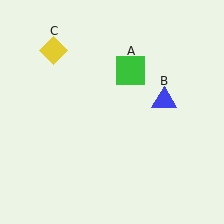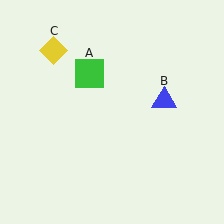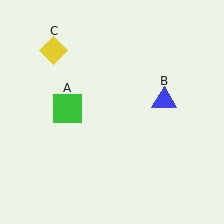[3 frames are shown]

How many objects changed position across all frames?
1 object changed position: green square (object A).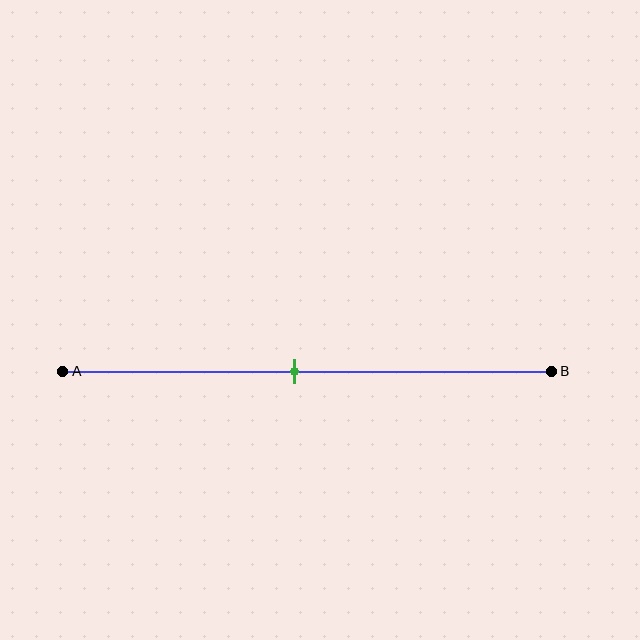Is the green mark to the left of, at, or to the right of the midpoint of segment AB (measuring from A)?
The green mark is approximately at the midpoint of segment AB.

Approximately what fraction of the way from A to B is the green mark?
The green mark is approximately 45% of the way from A to B.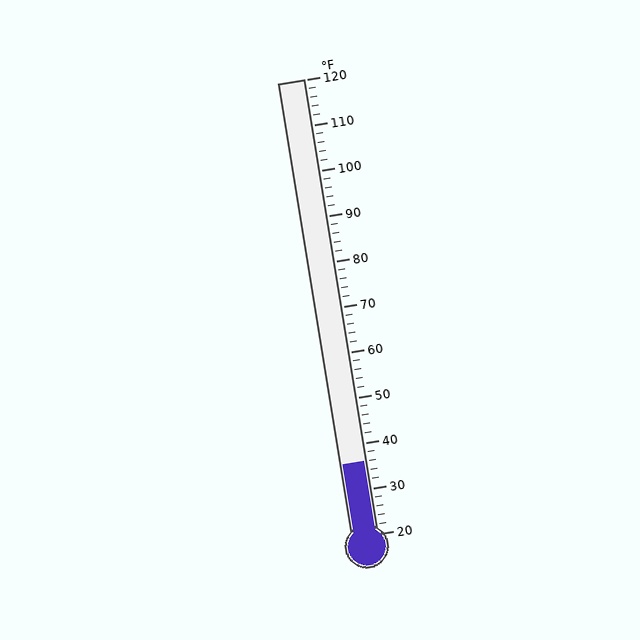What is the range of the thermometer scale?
The thermometer scale ranges from 20°F to 120°F.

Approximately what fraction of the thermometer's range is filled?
The thermometer is filled to approximately 15% of its range.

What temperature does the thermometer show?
The thermometer shows approximately 36°F.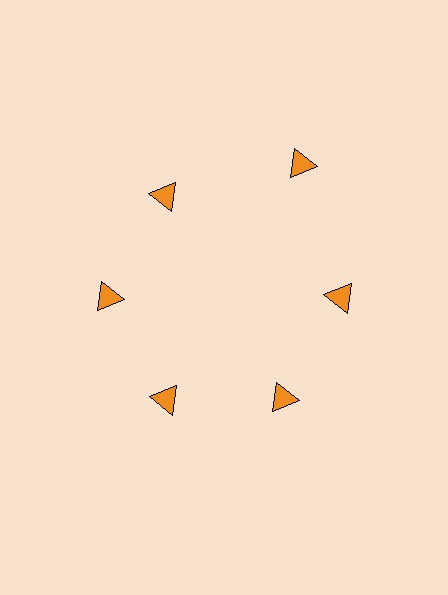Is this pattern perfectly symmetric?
No. The 6 orange triangles are arranged in a ring, but one element near the 1 o'clock position is pushed outward from the center, breaking the 6-fold rotational symmetry.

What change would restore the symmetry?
The symmetry would be restored by moving it inward, back onto the ring so that all 6 triangles sit at equal angles and equal distance from the center.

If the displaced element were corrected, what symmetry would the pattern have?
It would have 6-fold rotational symmetry — the pattern would map onto itself every 60 degrees.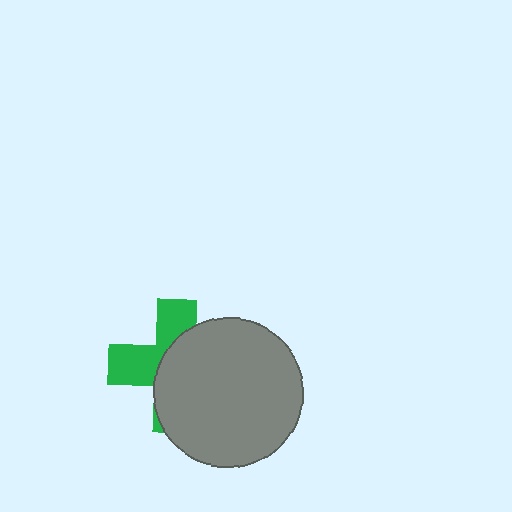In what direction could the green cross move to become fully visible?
The green cross could move left. That would shift it out from behind the gray circle entirely.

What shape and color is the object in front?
The object in front is a gray circle.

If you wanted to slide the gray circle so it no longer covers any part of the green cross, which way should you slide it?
Slide it right — that is the most direct way to separate the two shapes.